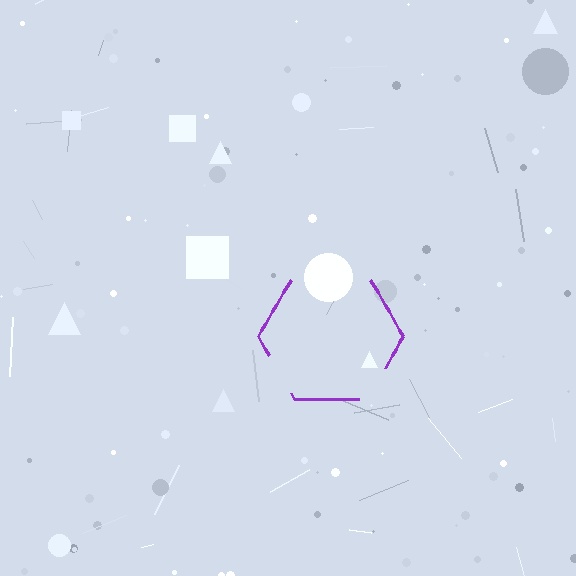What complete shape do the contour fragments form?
The contour fragments form a hexagon.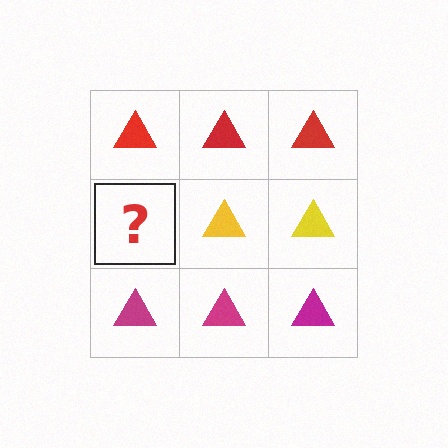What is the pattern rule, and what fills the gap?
The rule is that each row has a consistent color. The gap should be filled with a yellow triangle.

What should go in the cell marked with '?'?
The missing cell should contain a yellow triangle.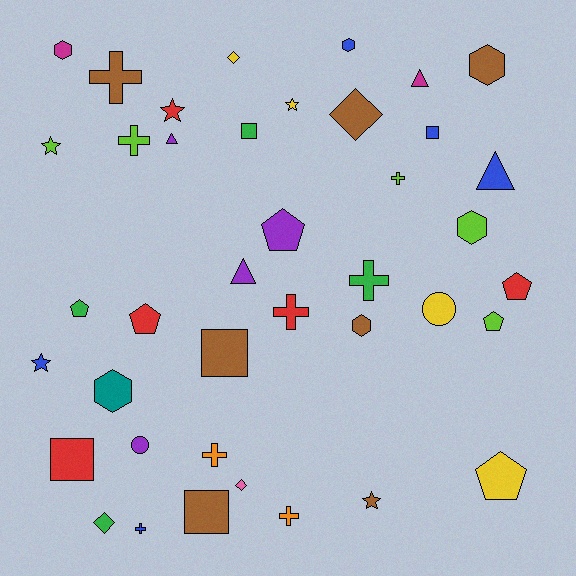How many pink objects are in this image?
There is 1 pink object.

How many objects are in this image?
There are 40 objects.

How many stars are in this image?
There are 5 stars.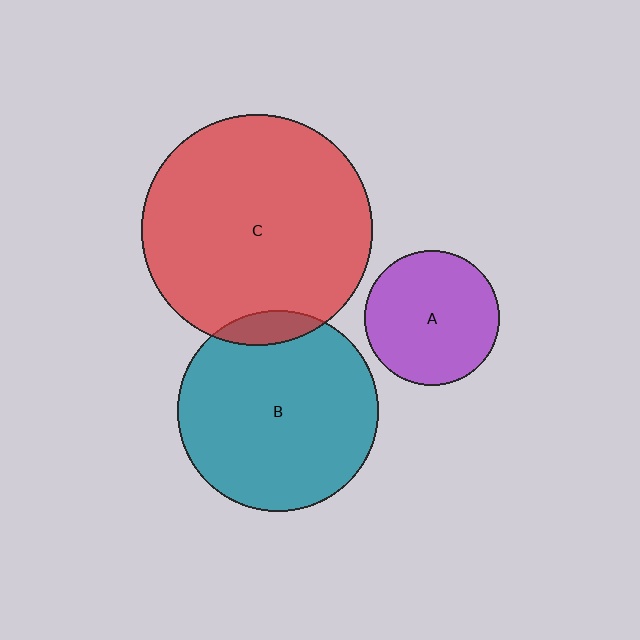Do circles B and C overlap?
Yes.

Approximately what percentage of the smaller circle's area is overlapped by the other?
Approximately 10%.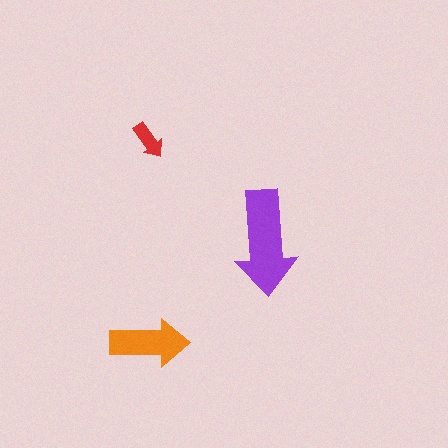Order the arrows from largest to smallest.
the purple one, the orange one, the red one.